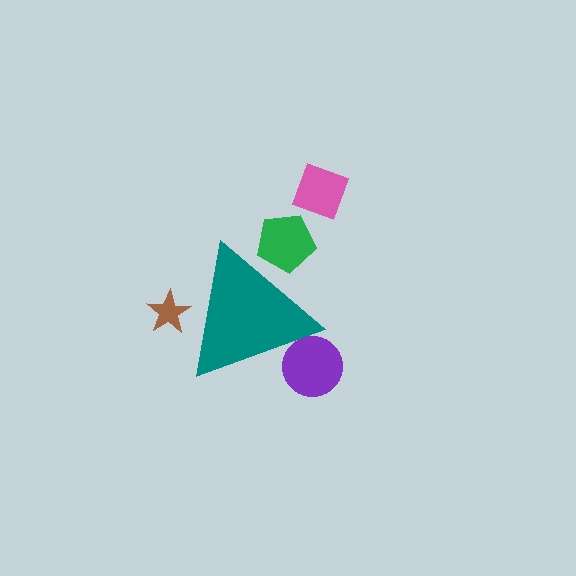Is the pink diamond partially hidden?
No, the pink diamond is fully visible.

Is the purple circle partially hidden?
Yes, the purple circle is partially hidden behind the teal triangle.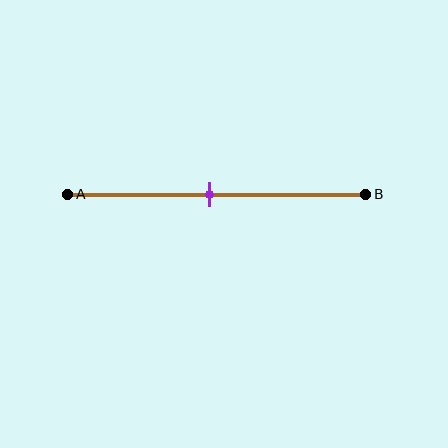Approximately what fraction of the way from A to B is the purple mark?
The purple mark is approximately 50% of the way from A to B.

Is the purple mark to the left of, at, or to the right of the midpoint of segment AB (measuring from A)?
The purple mark is approximately at the midpoint of segment AB.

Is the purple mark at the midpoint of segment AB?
Yes, the mark is approximately at the midpoint.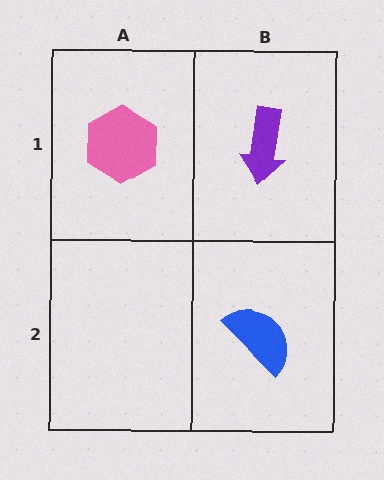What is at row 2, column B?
A blue semicircle.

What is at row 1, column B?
A purple arrow.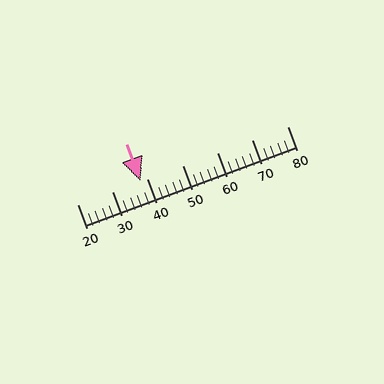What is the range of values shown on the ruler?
The ruler shows values from 20 to 80.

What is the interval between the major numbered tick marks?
The major tick marks are spaced 10 units apart.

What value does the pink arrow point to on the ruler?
The pink arrow points to approximately 38.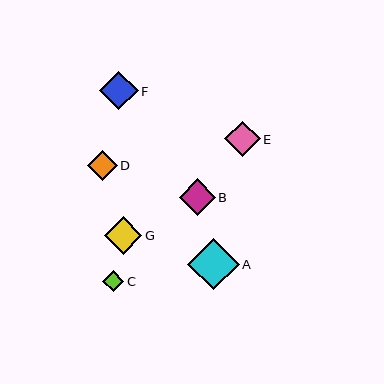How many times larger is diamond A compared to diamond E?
Diamond A is approximately 1.5 times the size of diamond E.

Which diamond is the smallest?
Diamond C is the smallest with a size of approximately 21 pixels.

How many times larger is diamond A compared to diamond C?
Diamond A is approximately 2.4 times the size of diamond C.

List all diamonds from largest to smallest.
From largest to smallest: A, F, G, B, E, D, C.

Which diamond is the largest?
Diamond A is the largest with a size of approximately 51 pixels.